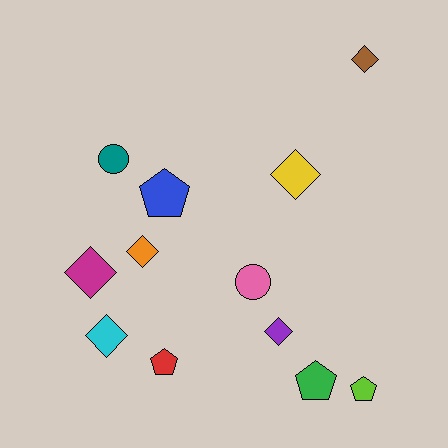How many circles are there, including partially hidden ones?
There are 2 circles.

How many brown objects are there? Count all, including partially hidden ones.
There is 1 brown object.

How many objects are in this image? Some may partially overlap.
There are 12 objects.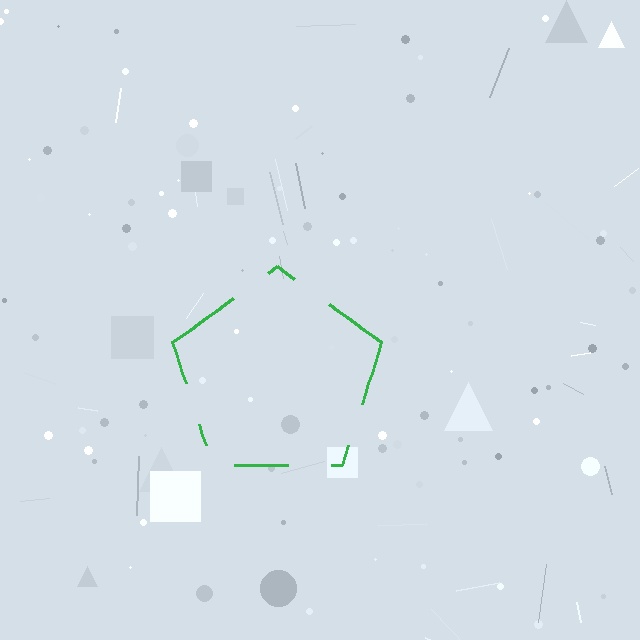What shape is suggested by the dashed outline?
The dashed outline suggests a pentagon.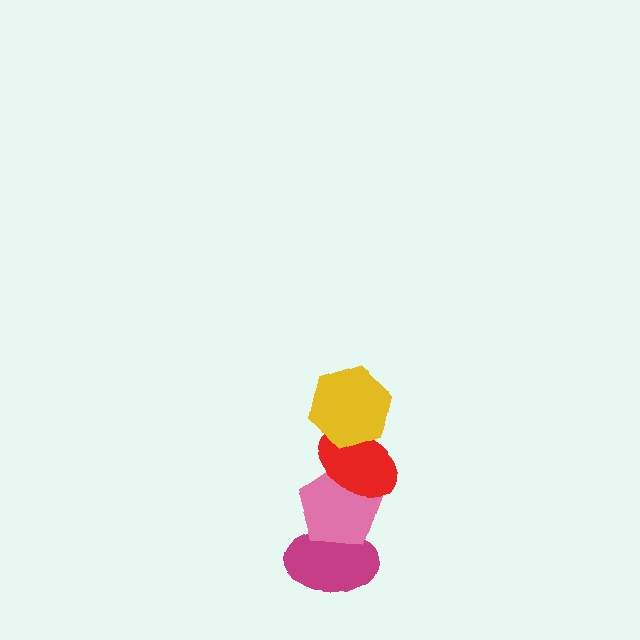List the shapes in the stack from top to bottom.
From top to bottom: the yellow hexagon, the red ellipse, the pink pentagon, the magenta ellipse.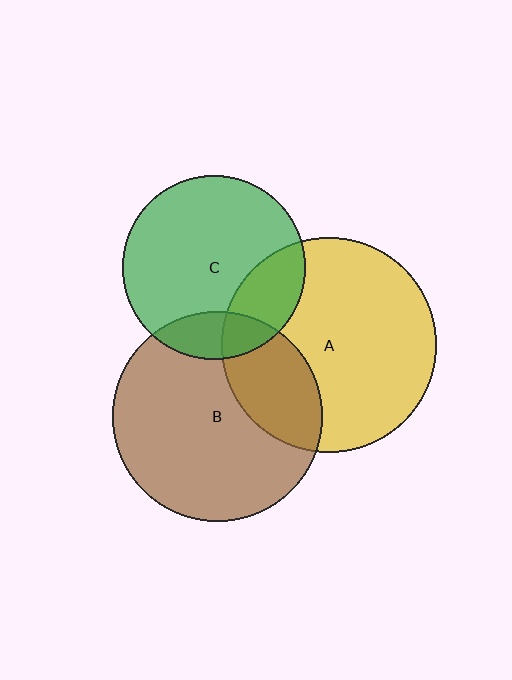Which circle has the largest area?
Circle A (yellow).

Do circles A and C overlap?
Yes.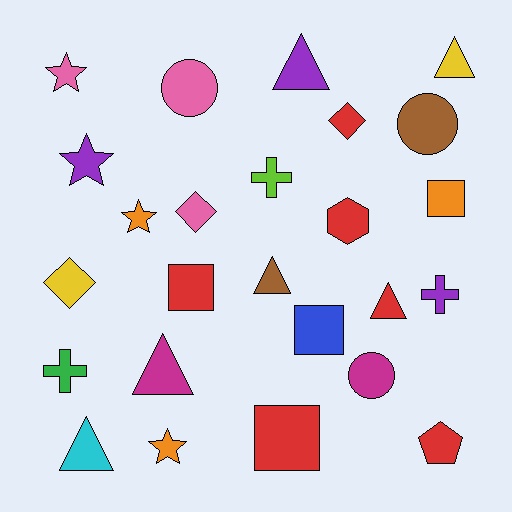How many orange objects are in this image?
There are 3 orange objects.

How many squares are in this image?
There are 4 squares.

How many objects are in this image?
There are 25 objects.